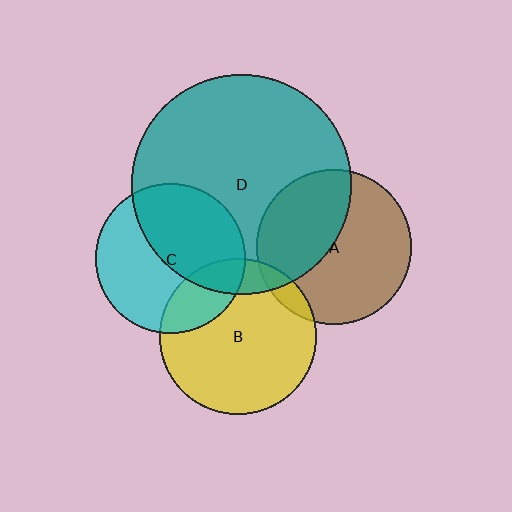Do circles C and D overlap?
Yes.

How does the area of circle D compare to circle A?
Approximately 2.0 times.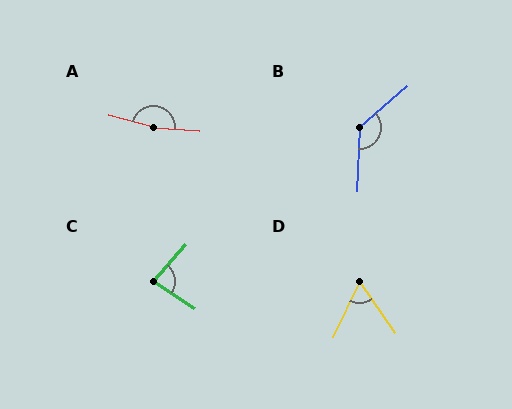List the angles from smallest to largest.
D (61°), C (81°), B (133°), A (169°).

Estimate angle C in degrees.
Approximately 81 degrees.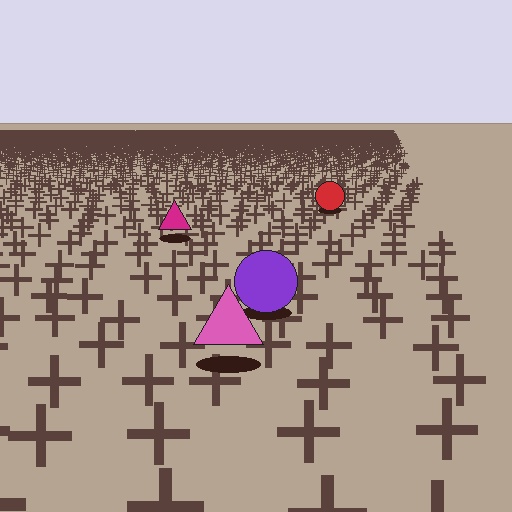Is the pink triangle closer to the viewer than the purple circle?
Yes. The pink triangle is closer — you can tell from the texture gradient: the ground texture is coarser near it.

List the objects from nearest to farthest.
From nearest to farthest: the pink triangle, the purple circle, the magenta triangle, the red circle.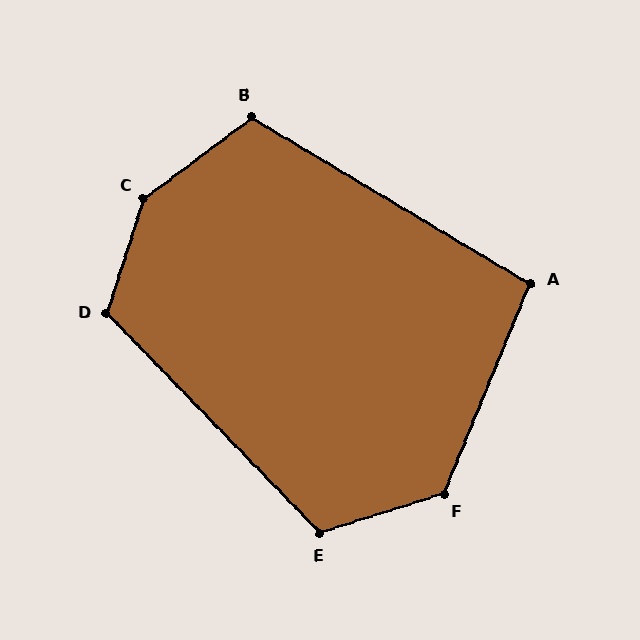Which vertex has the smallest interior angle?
A, at approximately 98 degrees.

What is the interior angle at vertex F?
Approximately 130 degrees (obtuse).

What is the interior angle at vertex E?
Approximately 116 degrees (obtuse).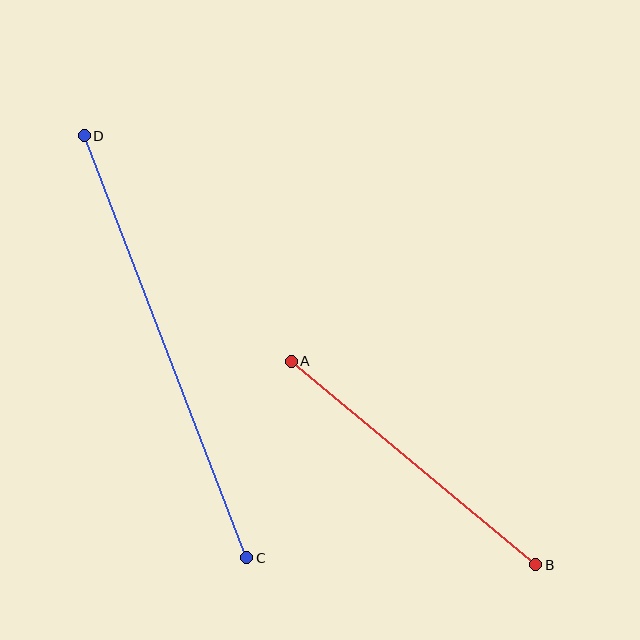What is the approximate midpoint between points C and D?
The midpoint is at approximately (166, 347) pixels.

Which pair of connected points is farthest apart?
Points C and D are farthest apart.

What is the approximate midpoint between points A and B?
The midpoint is at approximately (413, 463) pixels.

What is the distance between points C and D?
The distance is approximately 452 pixels.